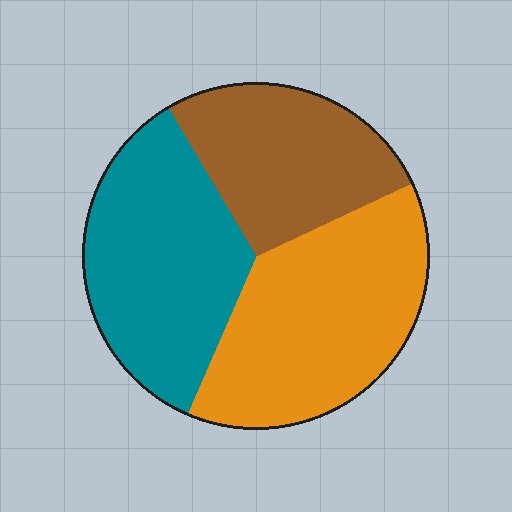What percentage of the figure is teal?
Teal covers about 35% of the figure.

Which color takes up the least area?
Brown, at roughly 25%.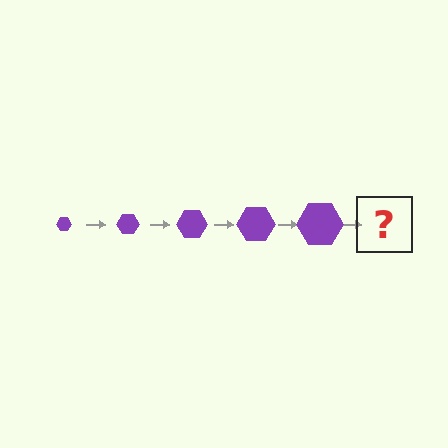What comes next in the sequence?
The next element should be a purple hexagon, larger than the previous one.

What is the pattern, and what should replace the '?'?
The pattern is that the hexagon gets progressively larger each step. The '?' should be a purple hexagon, larger than the previous one.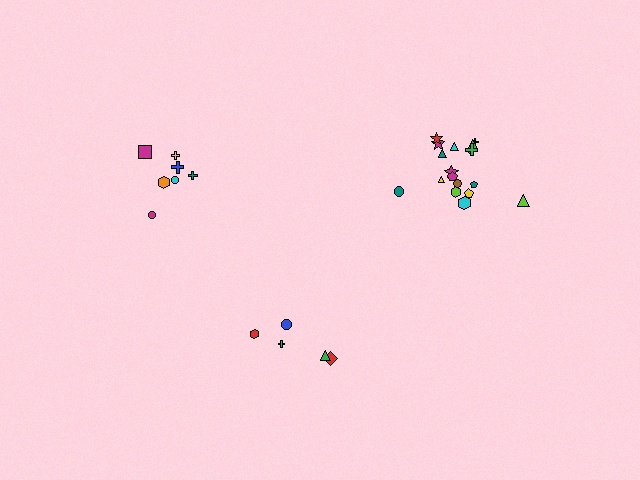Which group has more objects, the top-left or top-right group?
The top-right group.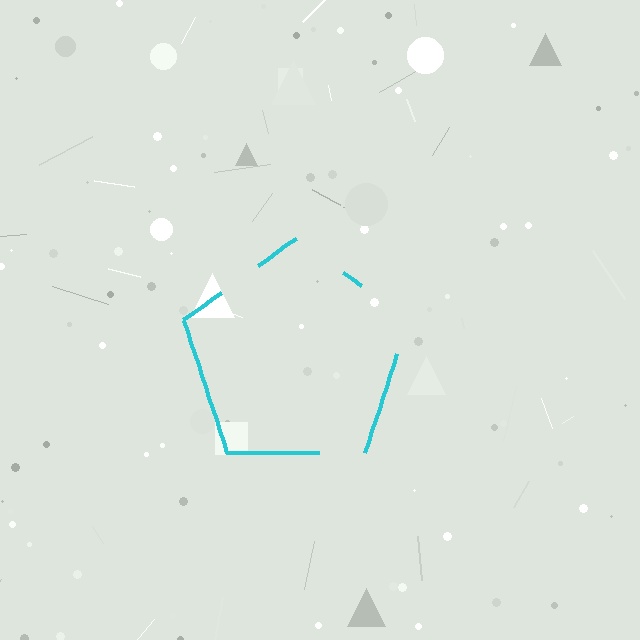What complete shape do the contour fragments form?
The contour fragments form a pentagon.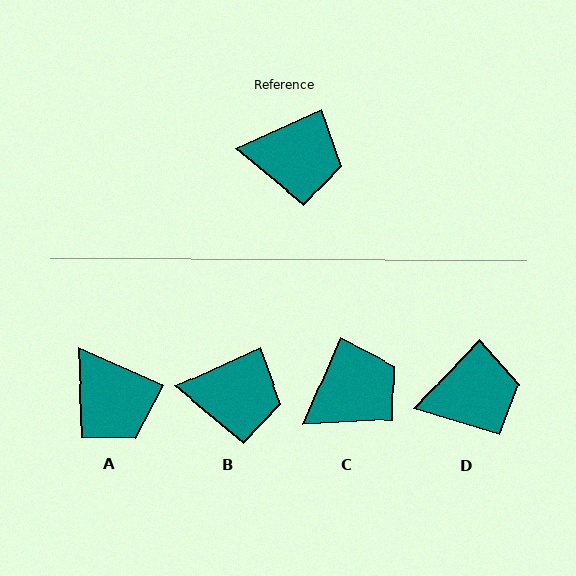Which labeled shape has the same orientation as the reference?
B.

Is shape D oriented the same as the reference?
No, it is off by about 22 degrees.